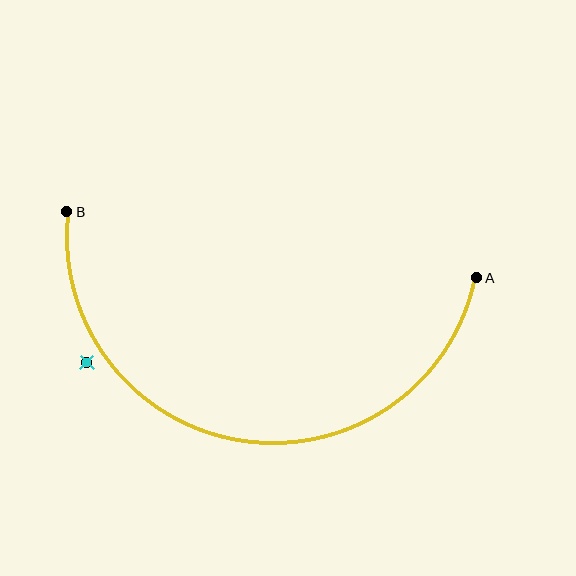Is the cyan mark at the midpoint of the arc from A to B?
No — the cyan mark does not lie on the arc at all. It sits slightly outside the curve.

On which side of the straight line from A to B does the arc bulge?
The arc bulges below the straight line connecting A and B.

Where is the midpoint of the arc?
The arc midpoint is the point on the curve farthest from the straight line joining A and B. It sits below that line.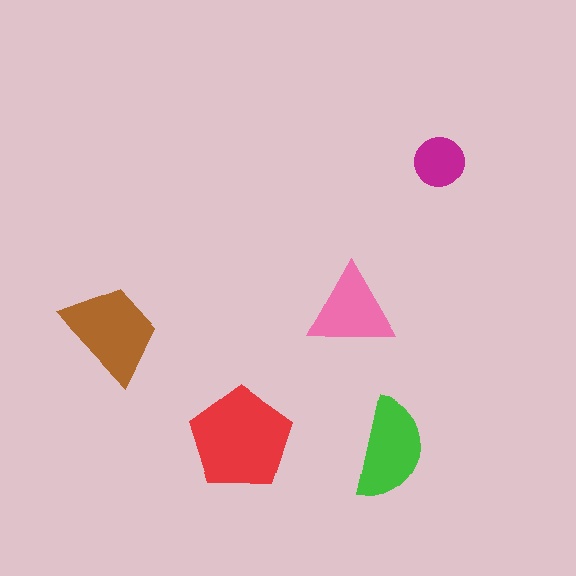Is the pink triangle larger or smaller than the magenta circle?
Larger.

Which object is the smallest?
The magenta circle.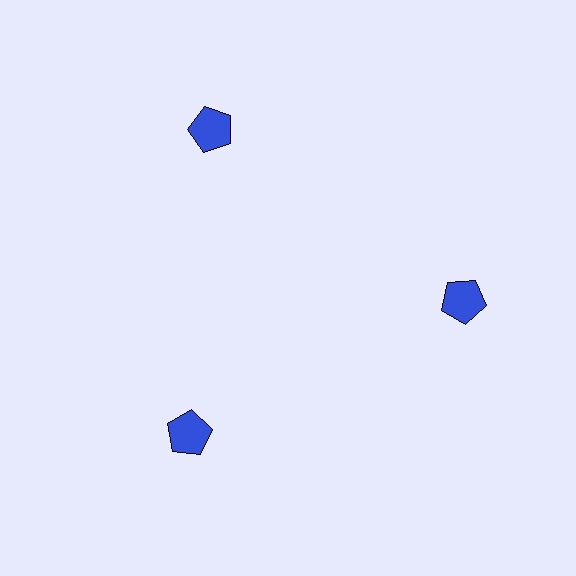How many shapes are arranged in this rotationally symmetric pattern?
There are 3 shapes, arranged in 3 groups of 1.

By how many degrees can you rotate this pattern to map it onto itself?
The pattern maps onto itself every 120 degrees of rotation.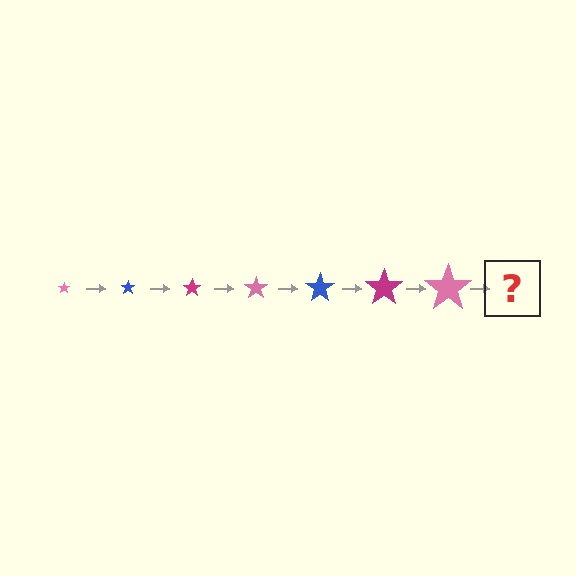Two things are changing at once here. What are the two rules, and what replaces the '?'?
The two rules are that the star grows larger each step and the color cycles through pink, blue, and magenta. The '?' should be a blue star, larger than the previous one.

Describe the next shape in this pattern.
It should be a blue star, larger than the previous one.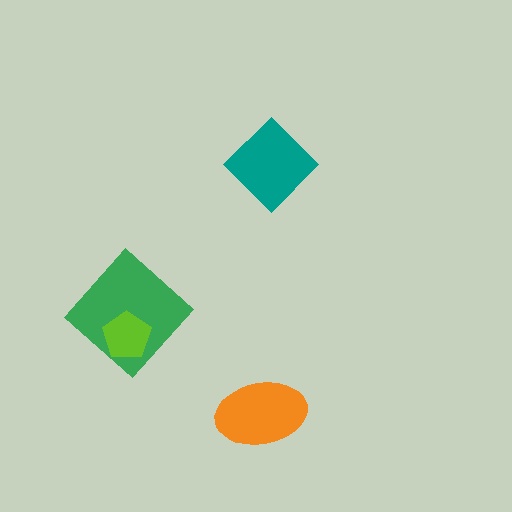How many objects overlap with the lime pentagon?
1 object overlaps with the lime pentagon.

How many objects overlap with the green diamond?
1 object overlaps with the green diamond.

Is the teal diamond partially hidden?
No, no other shape covers it.